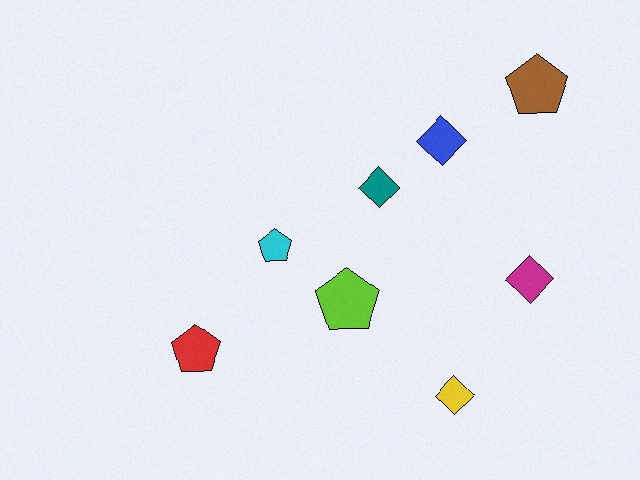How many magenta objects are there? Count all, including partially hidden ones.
There is 1 magenta object.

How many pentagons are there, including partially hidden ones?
There are 4 pentagons.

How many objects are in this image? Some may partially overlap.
There are 8 objects.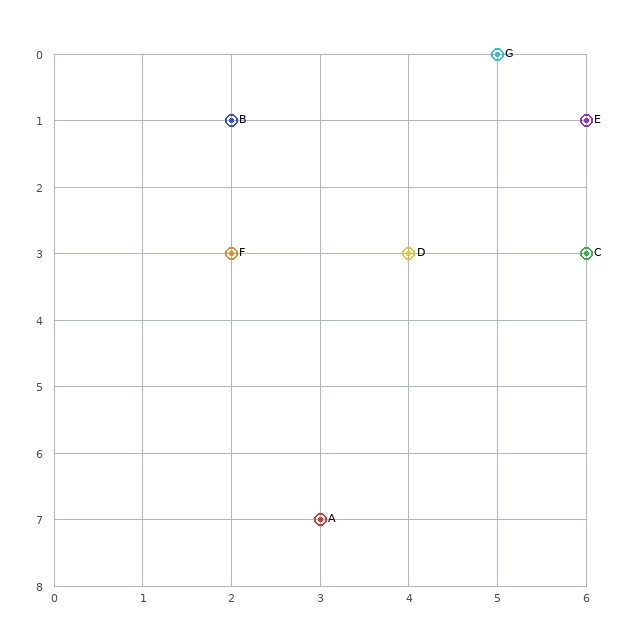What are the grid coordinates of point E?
Point E is at grid coordinates (6, 1).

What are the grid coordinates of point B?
Point B is at grid coordinates (2, 1).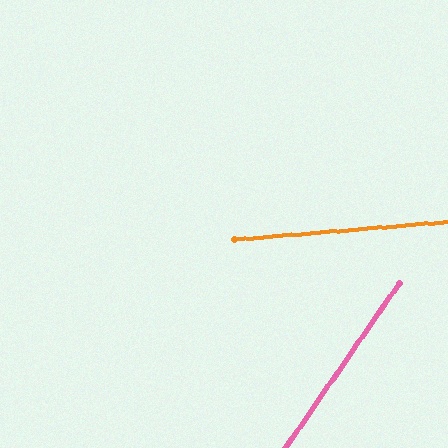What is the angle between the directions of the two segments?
Approximately 50 degrees.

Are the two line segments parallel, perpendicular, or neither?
Neither parallel nor perpendicular — they differ by about 50°.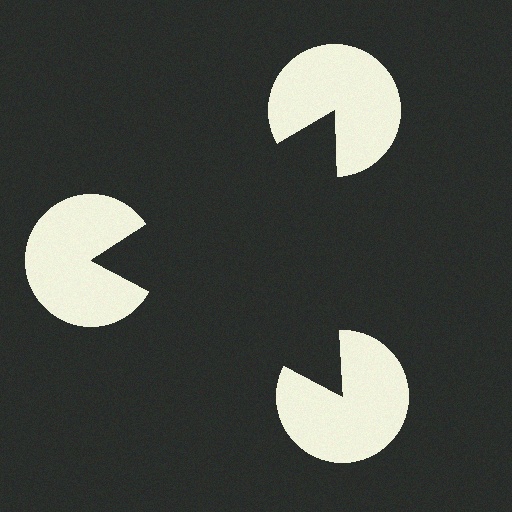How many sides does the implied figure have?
3 sides.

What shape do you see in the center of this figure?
An illusory triangle — its edges are inferred from the aligned wedge cuts in the pac-man discs, not physically drawn.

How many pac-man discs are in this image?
There are 3 — one at each vertex of the illusory triangle.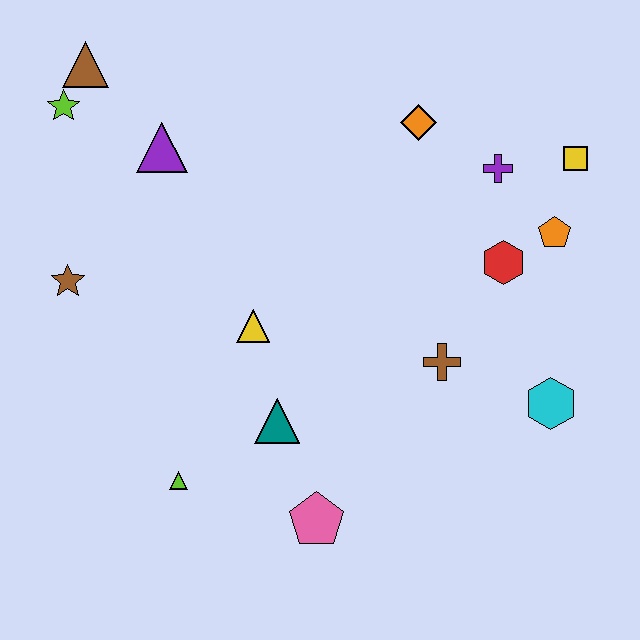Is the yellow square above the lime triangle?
Yes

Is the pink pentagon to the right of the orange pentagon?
No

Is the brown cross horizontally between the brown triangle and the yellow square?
Yes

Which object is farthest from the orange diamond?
The lime triangle is farthest from the orange diamond.